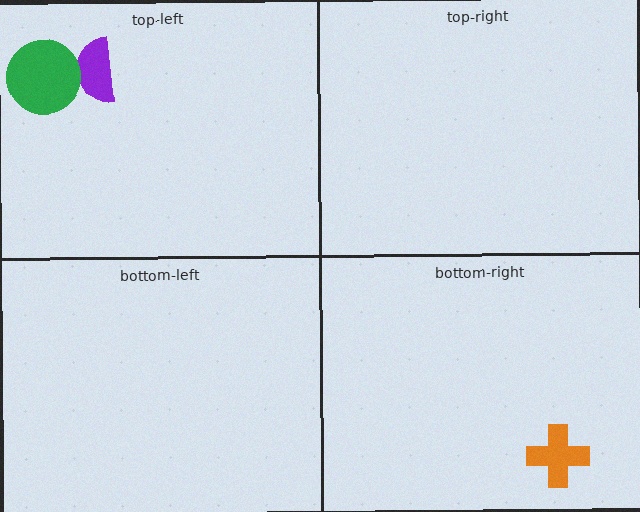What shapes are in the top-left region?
The purple semicircle, the green circle.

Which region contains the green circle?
The top-left region.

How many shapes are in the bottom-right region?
1.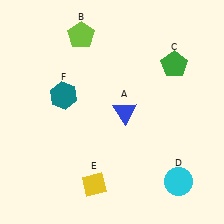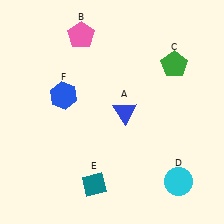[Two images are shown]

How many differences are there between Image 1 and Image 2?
There are 3 differences between the two images.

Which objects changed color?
B changed from lime to pink. E changed from yellow to teal. F changed from teal to blue.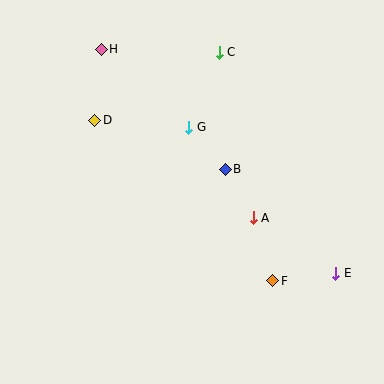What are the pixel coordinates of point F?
Point F is at (273, 281).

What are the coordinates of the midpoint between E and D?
The midpoint between E and D is at (215, 197).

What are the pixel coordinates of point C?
Point C is at (219, 52).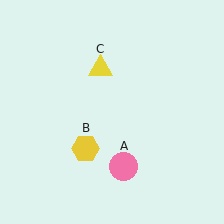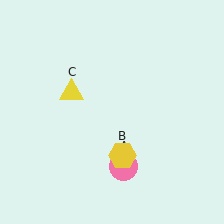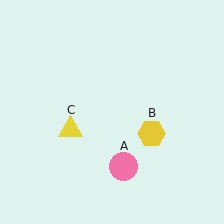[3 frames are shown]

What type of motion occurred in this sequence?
The yellow hexagon (object B), yellow triangle (object C) rotated counterclockwise around the center of the scene.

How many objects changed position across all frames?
2 objects changed position: yellow hexagon (object B), yellow triangle (object C).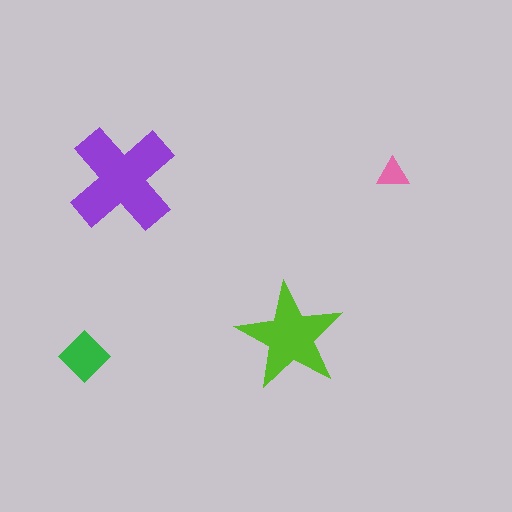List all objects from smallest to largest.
The pink triangle, the green diamond, the lime star, the purple cross.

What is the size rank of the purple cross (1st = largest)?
1st.